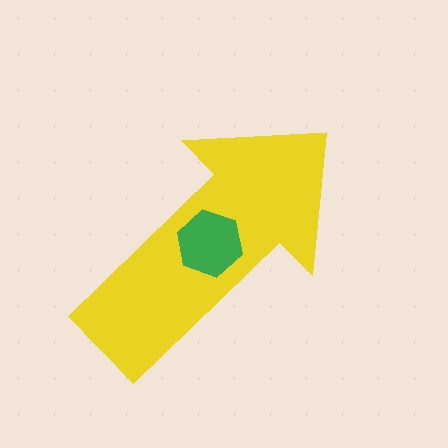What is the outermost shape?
The yellow arrow.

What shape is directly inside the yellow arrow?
The green hexagon.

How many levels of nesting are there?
2.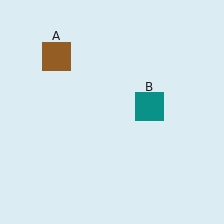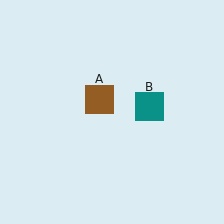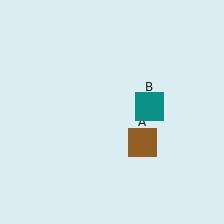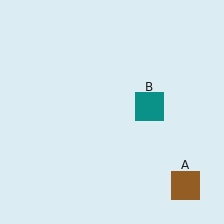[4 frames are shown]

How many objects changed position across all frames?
1 object changed position: brown square (object A).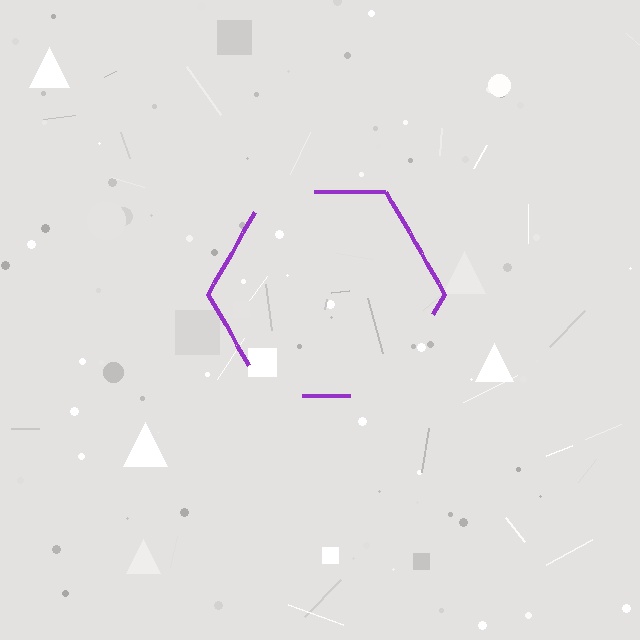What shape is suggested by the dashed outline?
The dashed outline suggests a hexagon.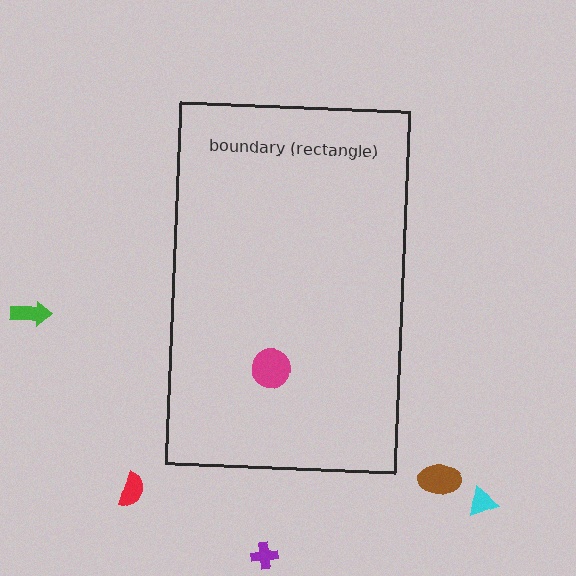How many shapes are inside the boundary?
1 inside, 5 outside.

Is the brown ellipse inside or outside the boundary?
Outside.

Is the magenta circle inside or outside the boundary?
Inside.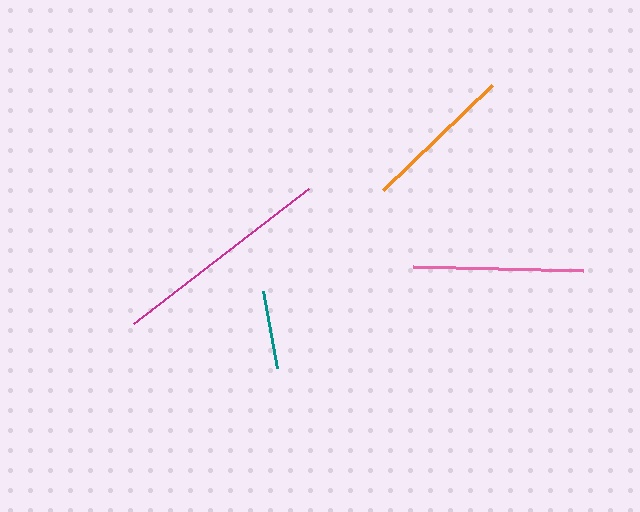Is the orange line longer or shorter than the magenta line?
The magenta line is longer than the orange line.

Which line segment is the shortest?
The teal line is the shortest at approximately 78 pixels.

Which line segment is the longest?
The magenta line is the longest at approximately 221 pixels.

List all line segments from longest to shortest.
From longest to shortest: magenta, pink, orange, teal.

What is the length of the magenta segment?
The magenta segment is approximately 221 pixels long.